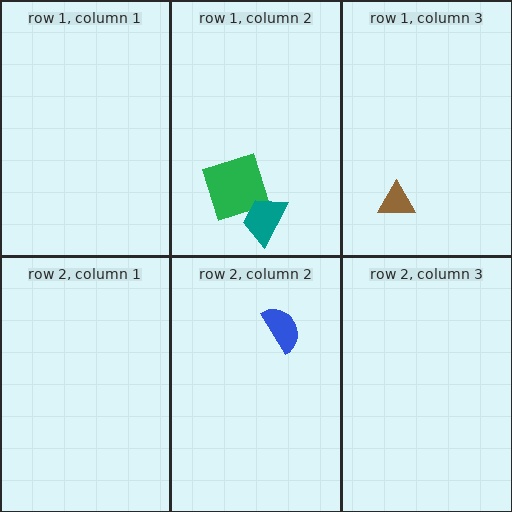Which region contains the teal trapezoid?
The row 1, column 2 region.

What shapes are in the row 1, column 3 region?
The brown triangle.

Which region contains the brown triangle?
The row 1, column 3 region.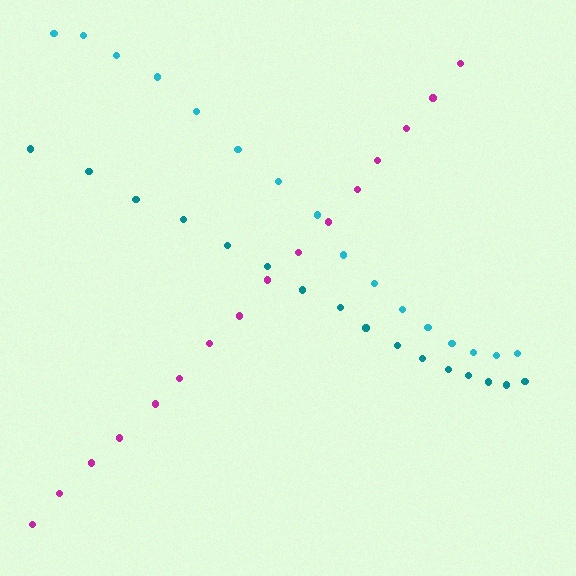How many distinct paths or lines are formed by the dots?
There are 3 distinct paths.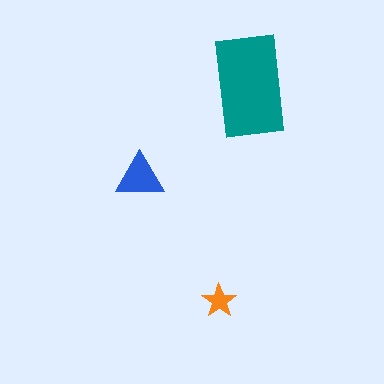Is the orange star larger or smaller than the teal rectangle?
Smaller.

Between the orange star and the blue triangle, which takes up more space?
The blue triangle.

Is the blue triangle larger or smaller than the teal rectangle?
Smaller.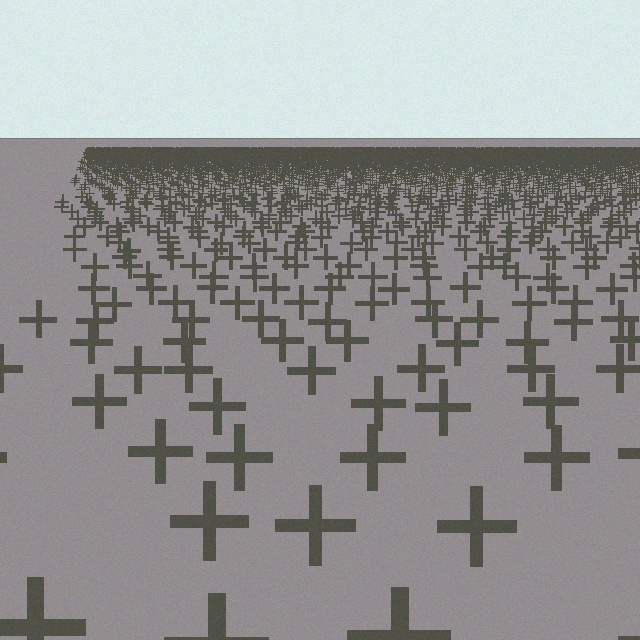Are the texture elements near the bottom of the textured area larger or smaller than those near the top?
Larger. Near the bottom, elements are closer to the viewer and appear at a bigger on-screen size.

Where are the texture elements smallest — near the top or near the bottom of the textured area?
Near the top.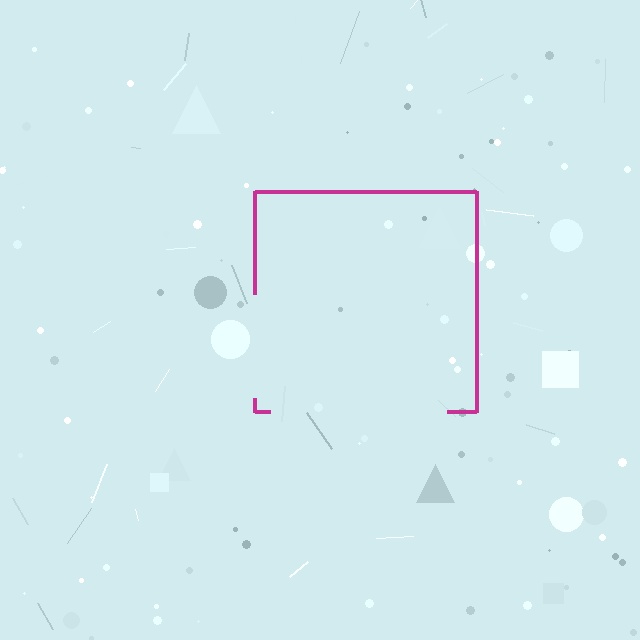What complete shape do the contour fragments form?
The contour fragments form a square.